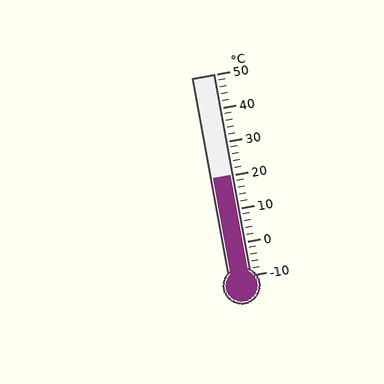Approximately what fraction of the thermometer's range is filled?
The thermometer is filled to approximately 50% of its range.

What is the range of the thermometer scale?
The thermometer scale ranges from -10°C to 50°C.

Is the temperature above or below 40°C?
The temperature is below 40°C.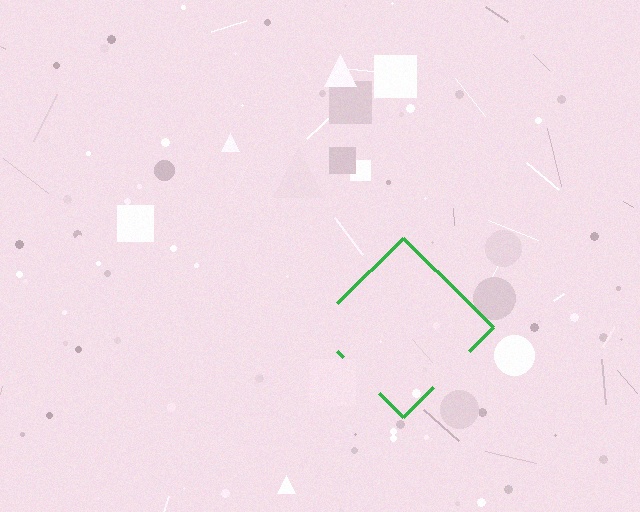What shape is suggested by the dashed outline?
The dashed outline suggests a diamond.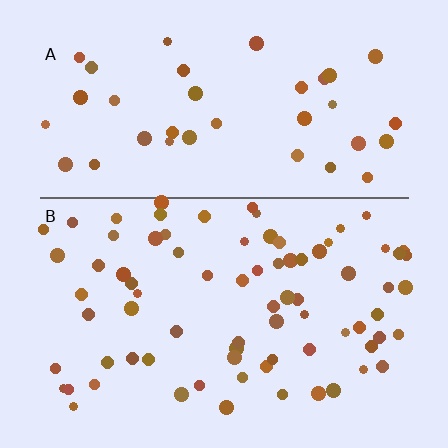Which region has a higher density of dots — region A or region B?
B (the bottom).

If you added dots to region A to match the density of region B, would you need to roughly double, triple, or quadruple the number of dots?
Approximately double.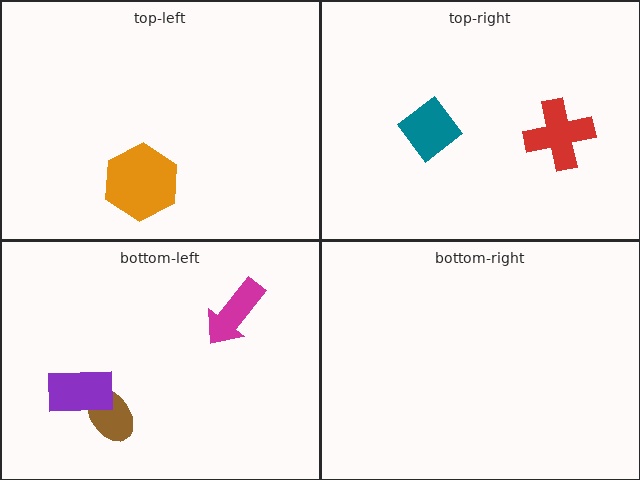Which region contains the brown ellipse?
The bottom-left region.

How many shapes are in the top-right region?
2.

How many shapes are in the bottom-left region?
3.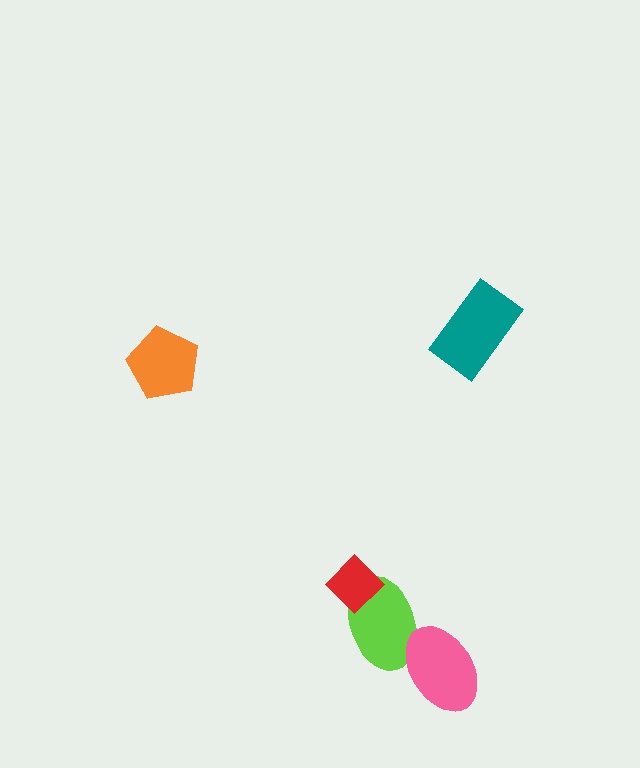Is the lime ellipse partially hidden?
Yes, it is partially covered by another shape.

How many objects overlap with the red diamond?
1 object overlaps with the red diamond.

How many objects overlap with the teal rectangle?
0 objects overlap with the teal rectangle.